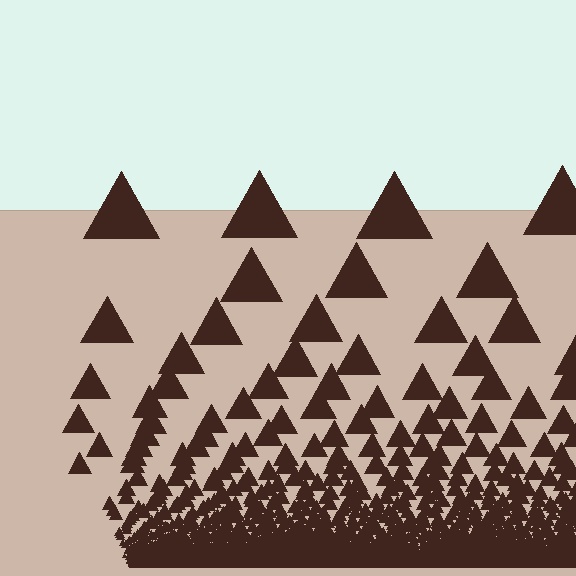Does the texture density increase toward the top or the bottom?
Density increases toward the bottom.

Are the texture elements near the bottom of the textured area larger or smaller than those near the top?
Smaller. The gradient is inverted — elements near the bottom are smaller and denser.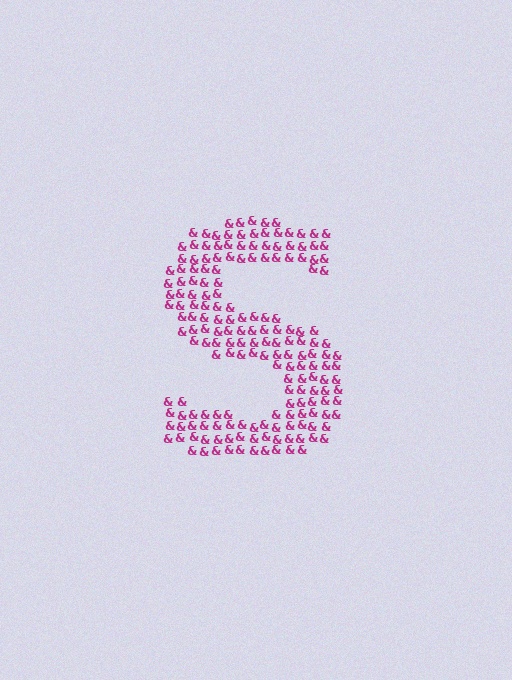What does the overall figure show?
The overall figure shows the letter S.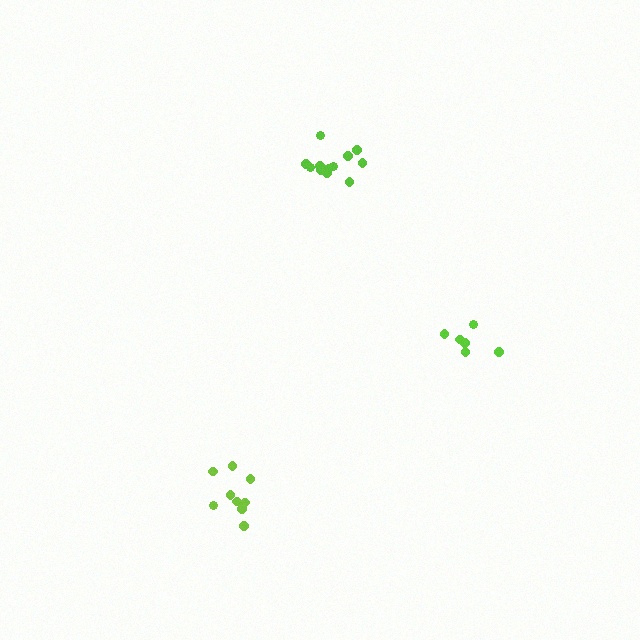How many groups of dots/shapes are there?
There are 3 groups.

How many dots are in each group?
Group 1: 6 dots, Group 2: 12 dots, Group 3: 9 dots (27 total).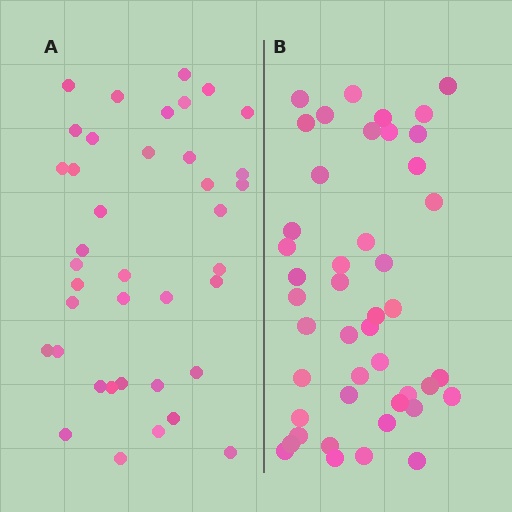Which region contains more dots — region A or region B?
Region B (the right region) has more dots.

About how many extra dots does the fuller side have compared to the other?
Region B has about 6 more dots than region A.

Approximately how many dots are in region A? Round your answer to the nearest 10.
About 40 dots. (The exact count is 39, which rounds to 40.)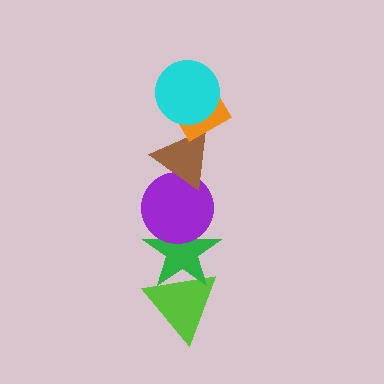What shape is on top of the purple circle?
The brown triangle is on top of the purple circle.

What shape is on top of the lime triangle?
The green star is on top of the lime triangle.